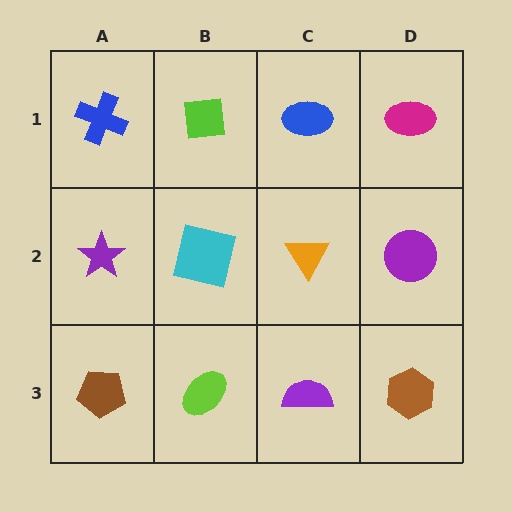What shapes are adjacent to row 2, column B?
A lime square (row 1, column B), a lime ellipse (row 3, column B), a purple star (row 2, column A), an orange triangle (row 2, column C).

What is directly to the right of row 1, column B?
A blue ellipse.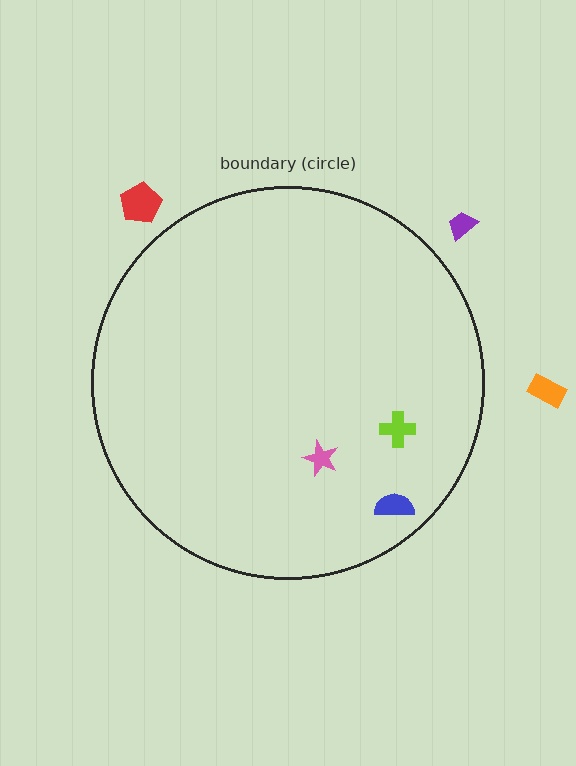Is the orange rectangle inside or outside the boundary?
Outside.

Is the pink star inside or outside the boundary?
Inside.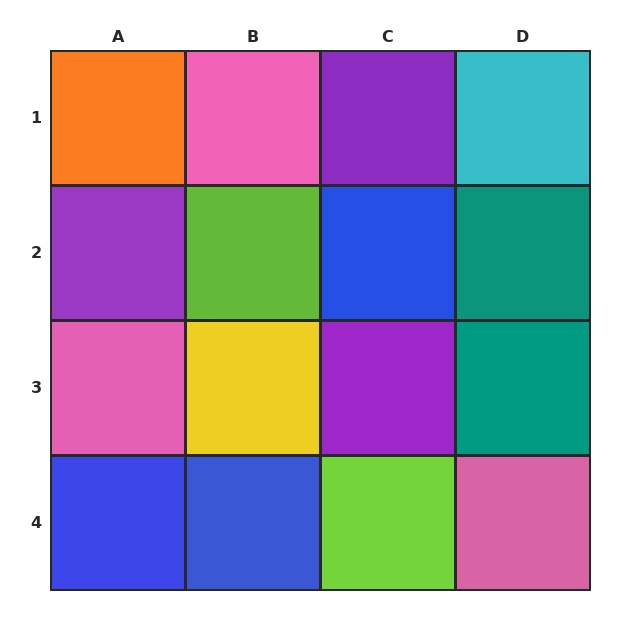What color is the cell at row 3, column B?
Yellow.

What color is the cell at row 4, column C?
Lime.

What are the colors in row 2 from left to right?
Purple, lime, blue, teal.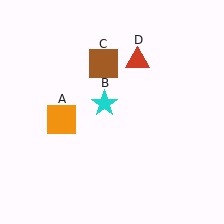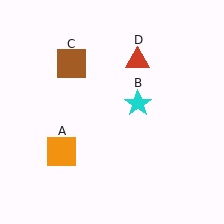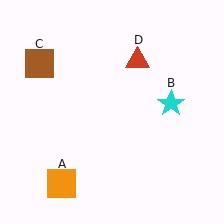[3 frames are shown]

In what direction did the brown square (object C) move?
The brown square (object C) moved left.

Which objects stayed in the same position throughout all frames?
Red triangle (object D) remained stationary.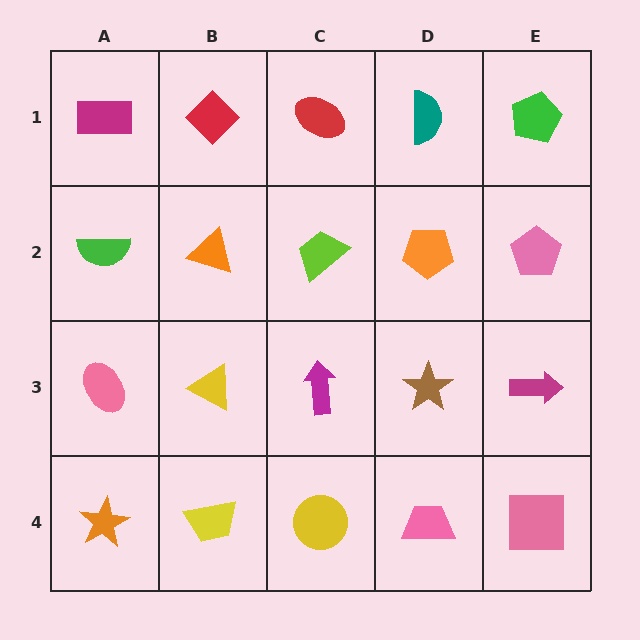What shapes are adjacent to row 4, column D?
A brown star (row 3, column D), a yellow circle (row 4, column C), a pink square (row 4, column E).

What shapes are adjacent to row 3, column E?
A pink pentagon (row 2, column E), a pink square (row 4, column E), a brown star (row 3, column D).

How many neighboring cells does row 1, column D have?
3.